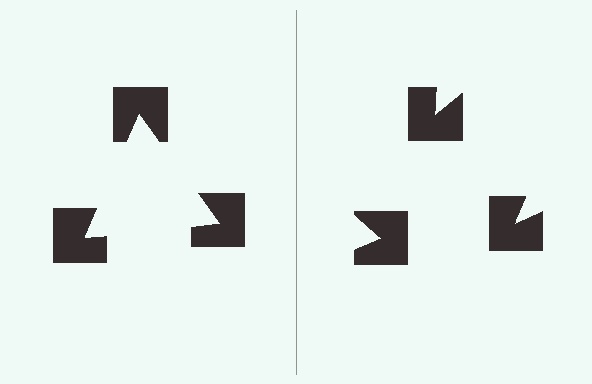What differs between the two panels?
The notched squares are positioned identically on both sides; only the wedge orientations differ. On the left they align to a triangle; on the right they are misaligned.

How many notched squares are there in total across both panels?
6 — 3 on each side.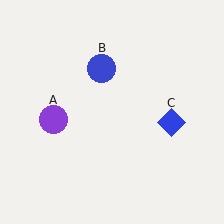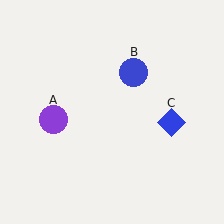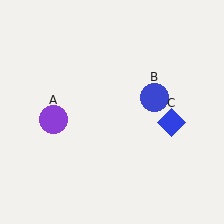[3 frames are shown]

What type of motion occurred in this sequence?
The blue circle (object B) rotated clockwise around the center of the scene.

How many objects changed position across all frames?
1 object changed position: blue circle (object B).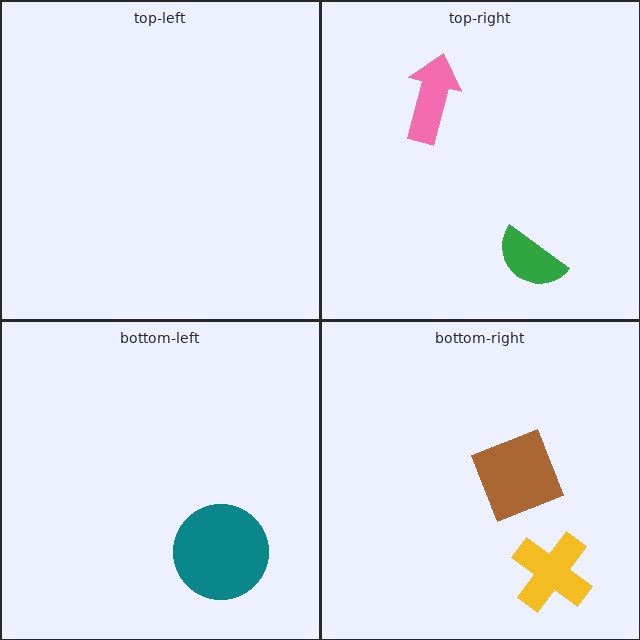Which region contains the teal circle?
The bottom-left region.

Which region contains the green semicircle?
The top-right region.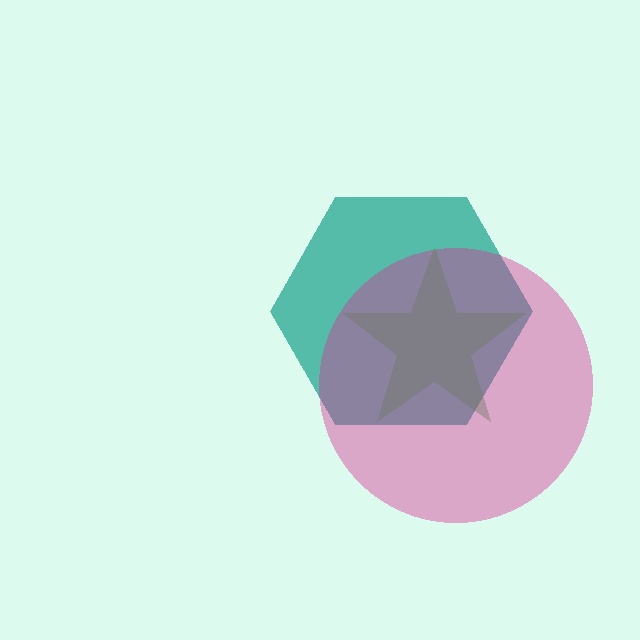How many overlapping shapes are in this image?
There are 3 overlapping shapes in the image.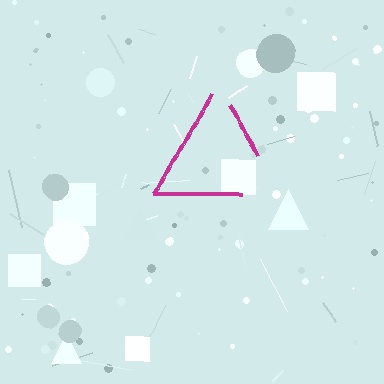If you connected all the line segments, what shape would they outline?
They would outline a triangle.